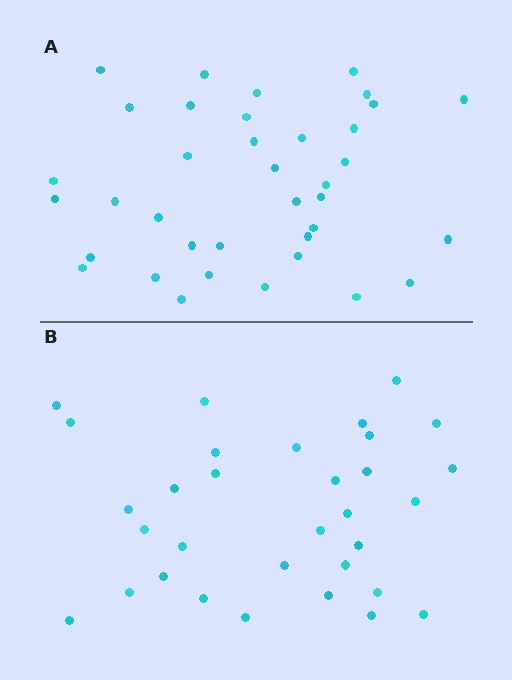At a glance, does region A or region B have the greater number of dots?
Region A (the top region) has more dots.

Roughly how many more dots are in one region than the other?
Region A has about 5 more dots than region B.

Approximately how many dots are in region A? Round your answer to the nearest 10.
About 40 dots. (The exact count is 37, which rounds to 40.)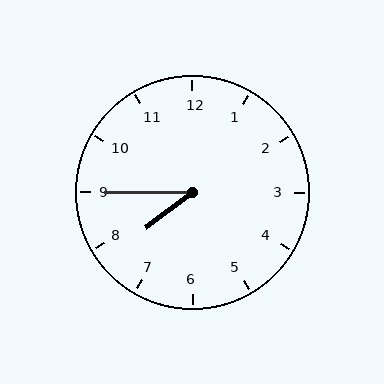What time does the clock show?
7:45.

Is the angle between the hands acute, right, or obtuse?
It is acute.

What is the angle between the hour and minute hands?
Approximately 38 degrees.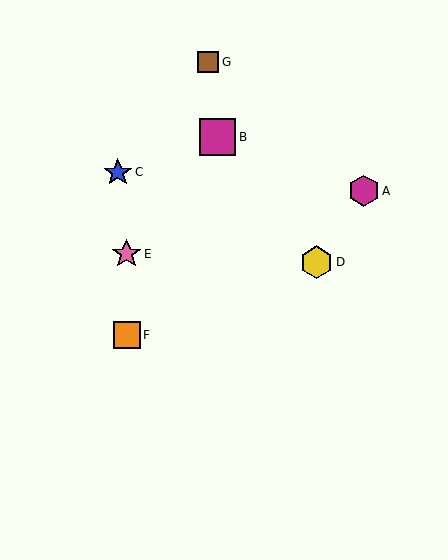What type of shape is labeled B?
Shape B is a magenta square.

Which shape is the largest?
The magenta square (labeled B) is the largest.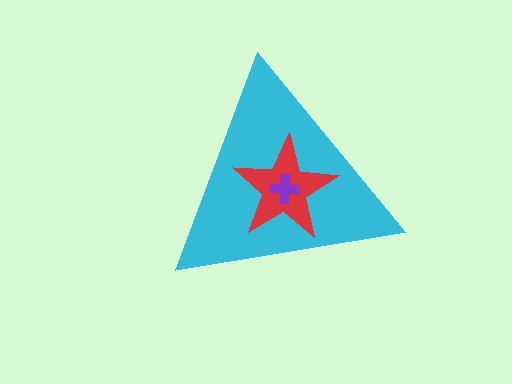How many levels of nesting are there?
3.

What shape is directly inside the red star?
The purple cross.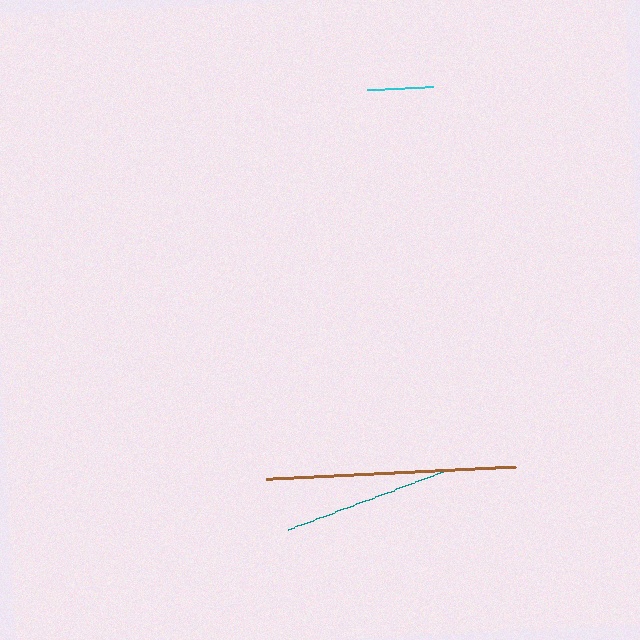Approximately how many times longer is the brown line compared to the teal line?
The brown line is approximately 1.5 times the length of the teal line.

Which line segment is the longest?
The brown line is the longest at approximately 250 pixels.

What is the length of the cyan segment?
The cyan segment is approximately 67 pixels long.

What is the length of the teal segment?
The teal segment is approximately 167 pixels long.